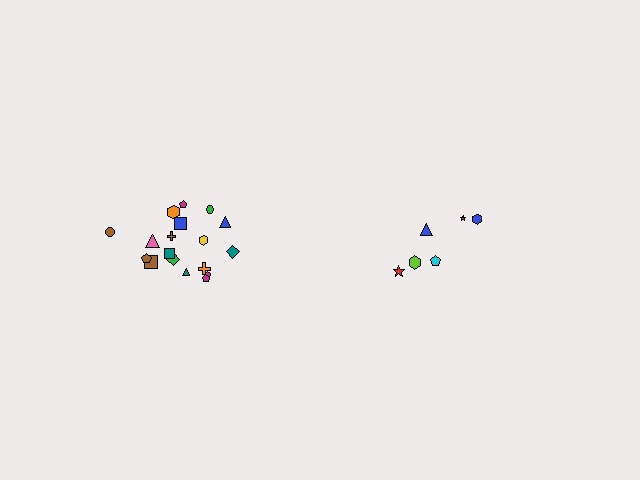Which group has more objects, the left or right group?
The left group.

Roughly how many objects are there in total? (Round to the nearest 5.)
Roughly 25 objects in total.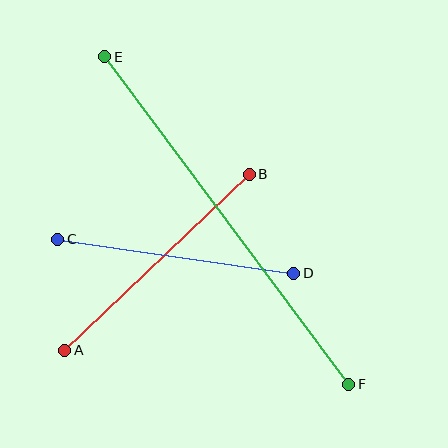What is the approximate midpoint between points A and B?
The midpoint is at approximately (157, 262) pixels.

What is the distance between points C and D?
The distance is approximately 239 pixels.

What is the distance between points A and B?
The distance is approximately 255 pixels.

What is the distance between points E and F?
The distance is approximately 408 pixels.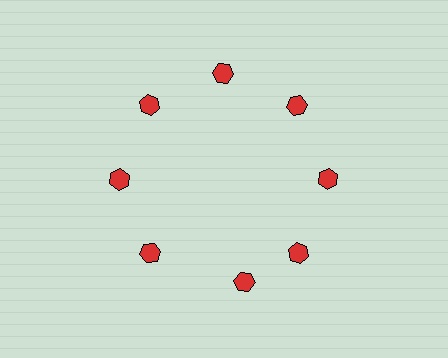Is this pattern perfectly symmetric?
No. The 8 red hexagons are arranged in a ring, but one element near the 6 o'clock position is rotated out of alignment along the ring, breaking the 8-fold rotational symmetry.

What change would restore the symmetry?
The symmetry would be restored by rotating it back into even spacing with its neighbors so that all 8 hexagons sit at equal angles and equal distance from the center.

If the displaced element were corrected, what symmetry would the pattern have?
It would have 8-fold rotational symmetry — the pattern would map onto itself every 45 degrees.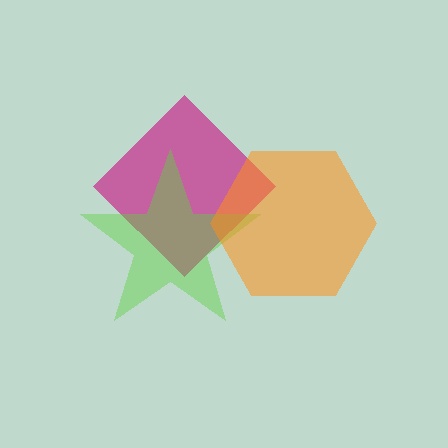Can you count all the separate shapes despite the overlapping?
Yes, there are 3 separate shapes.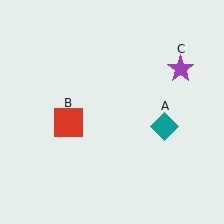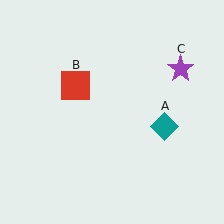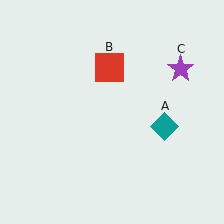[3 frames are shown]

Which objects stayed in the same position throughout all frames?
Teal diamond (object A) and purple star (object C) remained stationary.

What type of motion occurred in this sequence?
The red square (object B) rotated clockwise around the center of the scene.